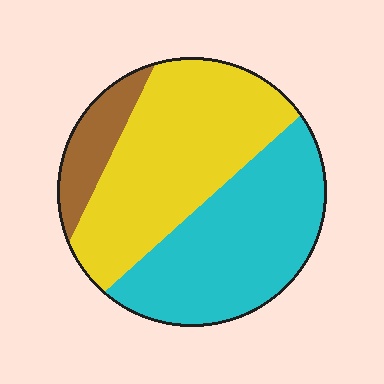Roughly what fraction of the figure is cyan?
Cyan covers about 45% of the figure.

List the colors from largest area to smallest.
From largest to smallest: yellow, cyan, brown.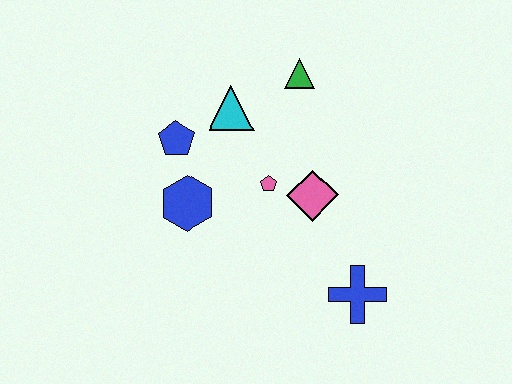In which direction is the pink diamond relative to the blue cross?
The pink diamond is above the blue cross.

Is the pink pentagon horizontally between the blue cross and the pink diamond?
No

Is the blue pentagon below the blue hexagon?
No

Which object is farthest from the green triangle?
The blue cross is farthest from the green triangle.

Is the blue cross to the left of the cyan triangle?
No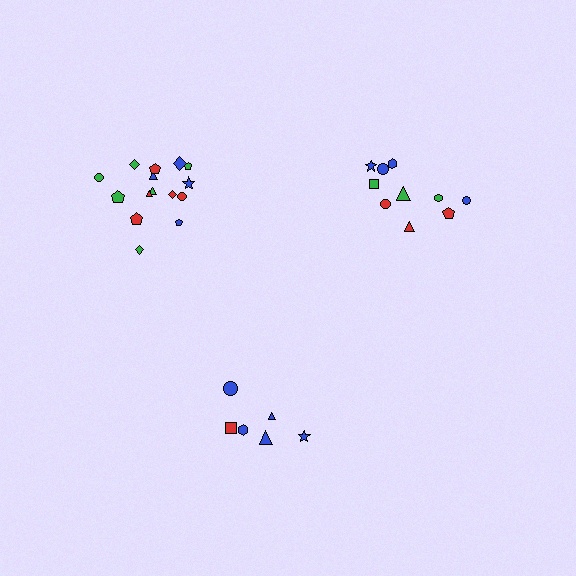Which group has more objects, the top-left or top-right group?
The top-left group.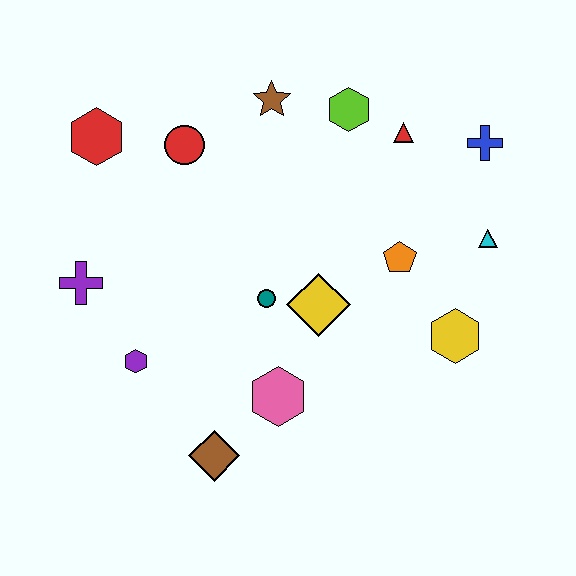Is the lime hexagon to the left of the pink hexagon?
No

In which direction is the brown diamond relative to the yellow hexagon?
The brown diamond is to the left of the yellow hexagon.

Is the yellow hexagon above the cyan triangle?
No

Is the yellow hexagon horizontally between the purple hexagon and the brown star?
No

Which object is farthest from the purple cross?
The blue cross is farthest from the purple cross.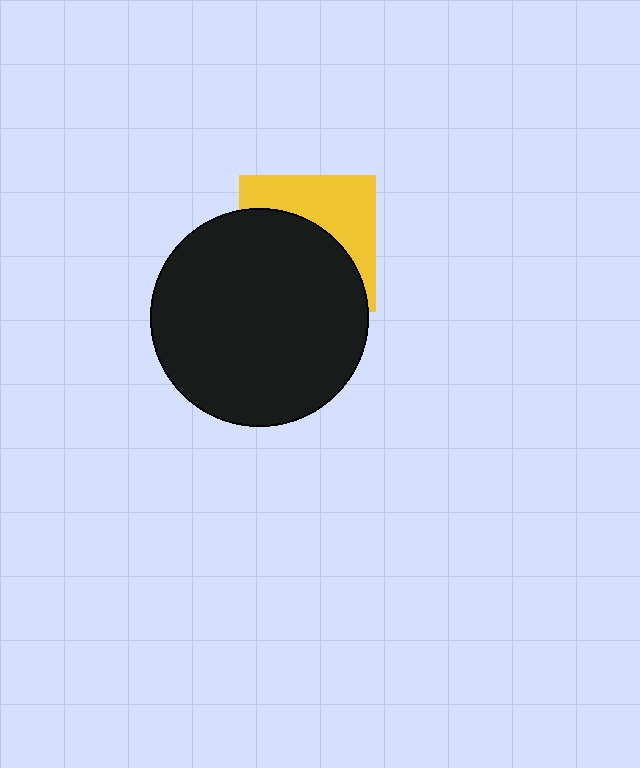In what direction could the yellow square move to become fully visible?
The yellow square could move up. That would shift it out from behind the black circle entirely.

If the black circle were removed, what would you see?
You would see the complete yellow square.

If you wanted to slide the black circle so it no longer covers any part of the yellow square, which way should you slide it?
Slide it down — that is the most direct way to separate the two shapes.